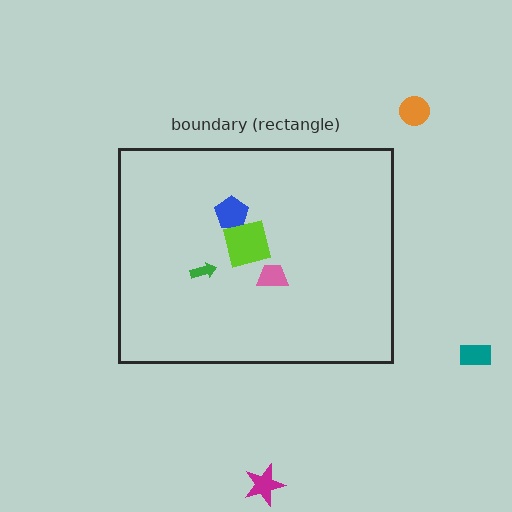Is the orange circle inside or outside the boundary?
Outside.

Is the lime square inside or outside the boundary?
Inside.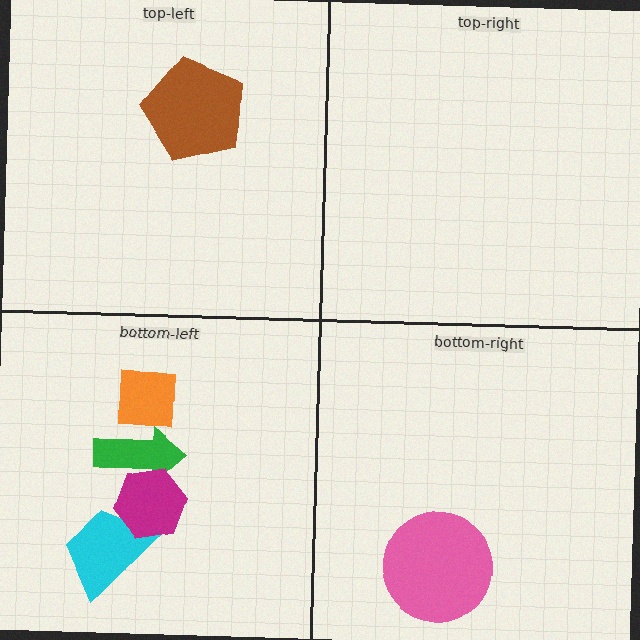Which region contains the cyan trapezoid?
The bottom-left region.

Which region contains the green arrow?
The bottom-left region.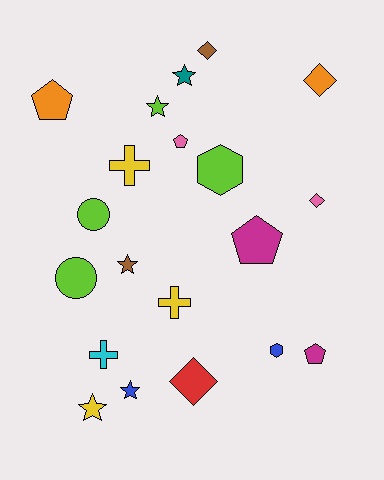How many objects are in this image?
There are 20 objects.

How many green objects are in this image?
There are no green objects.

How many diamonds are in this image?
There are 4 diamonds.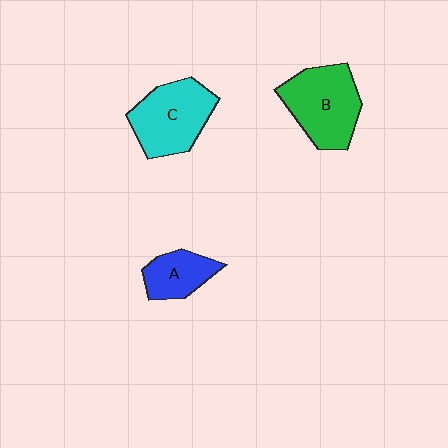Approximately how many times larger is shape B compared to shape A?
Approximately 1.8 times.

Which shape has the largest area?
Shape B (green).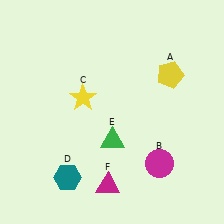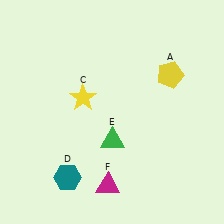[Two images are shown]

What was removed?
The magenta circle (B) was removed in Image 2.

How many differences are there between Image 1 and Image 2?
There is 1 difference between the two images.